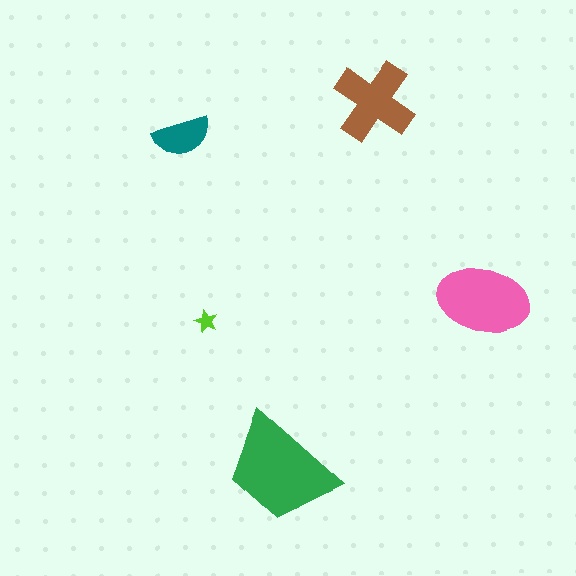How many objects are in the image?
There are 5 objects in the image.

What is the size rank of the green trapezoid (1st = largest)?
1st.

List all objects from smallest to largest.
The lime star, the teal semicircle, the brown cross, the pink ellipse, the green trapezoid.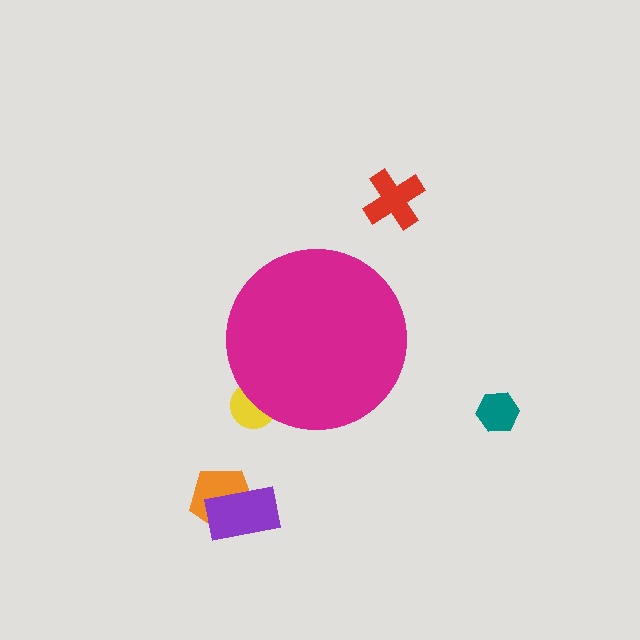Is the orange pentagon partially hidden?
No, the orange pentagon is fully visible.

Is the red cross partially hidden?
No, the red cross is fully visible.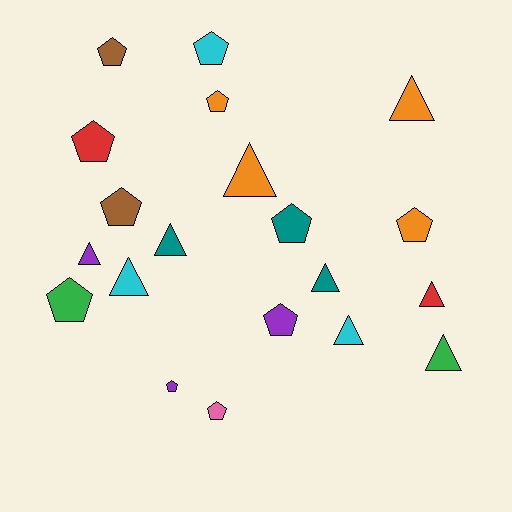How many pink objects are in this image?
There is 1 pink object.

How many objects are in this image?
There are 20 objects.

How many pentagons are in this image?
There are 11 pentagons.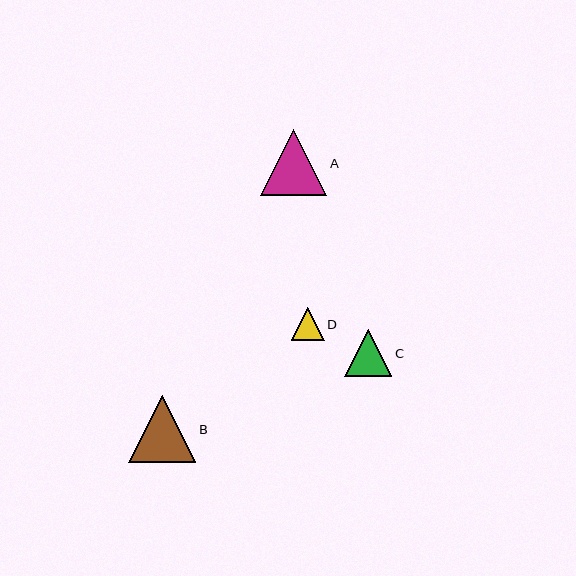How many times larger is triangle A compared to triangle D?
Triangle A is approximately 2.0 times the size of triangle D.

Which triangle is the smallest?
Triangle D is the smallest with a size of approximately 33 pixels.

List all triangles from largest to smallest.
From largest to smallest: B, A, C, D.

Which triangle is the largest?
Triangle B is the largest with a size of approximately 67 pixels.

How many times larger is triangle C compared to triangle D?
Triangle C is approximately 1.4 times the size of triangle D.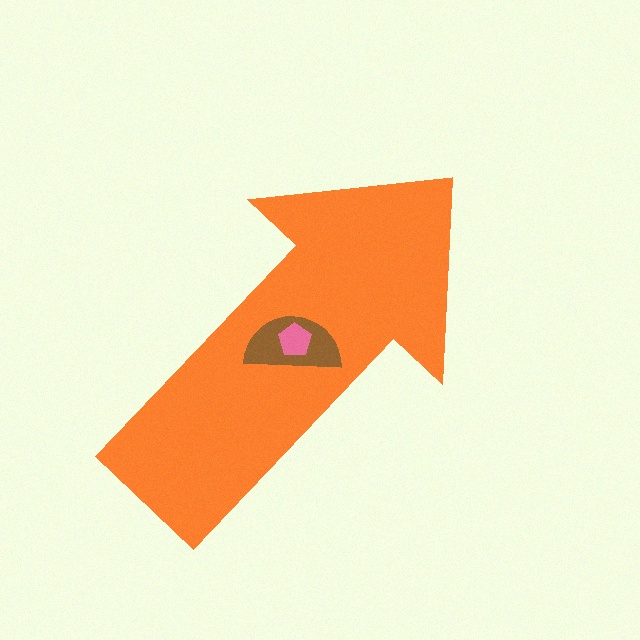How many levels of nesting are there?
3.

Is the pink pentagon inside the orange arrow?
Yes.